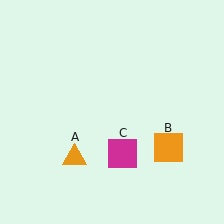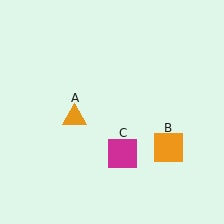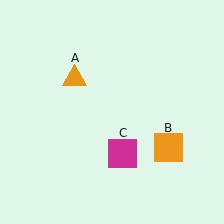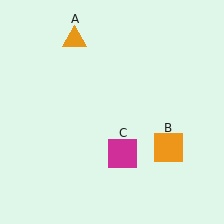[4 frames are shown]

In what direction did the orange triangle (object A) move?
The orange triangle (object A) moved up.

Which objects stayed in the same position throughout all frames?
Orange square (object B) and magenta square (object C) remained stationary.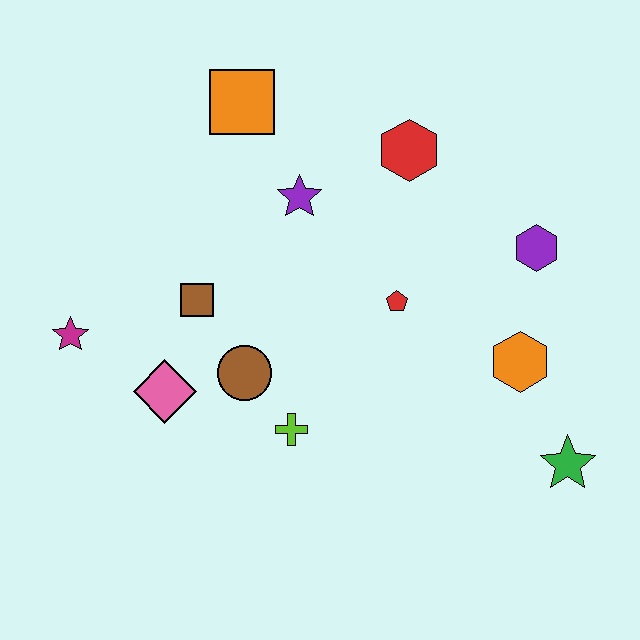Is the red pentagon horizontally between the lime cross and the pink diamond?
No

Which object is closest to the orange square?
The purple star is closest to the orange square.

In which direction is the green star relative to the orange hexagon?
The green star is below the orange hexagon.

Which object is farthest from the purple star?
The green star is farthest from the purple star.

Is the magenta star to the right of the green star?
No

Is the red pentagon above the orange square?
No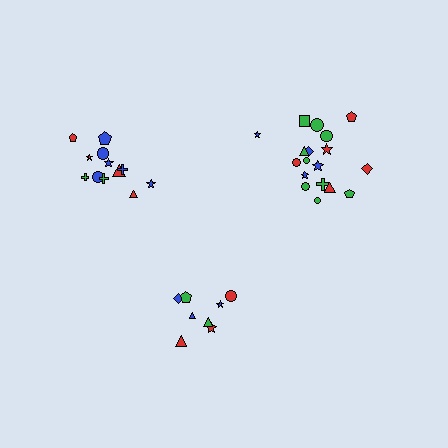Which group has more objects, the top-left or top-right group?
The top-right group.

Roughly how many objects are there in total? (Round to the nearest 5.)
Roughly 40 objects in total.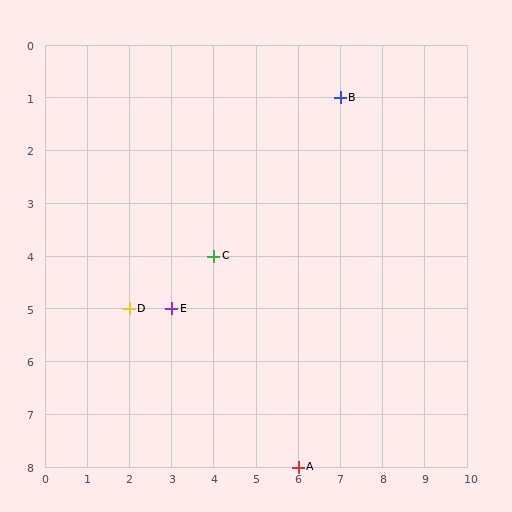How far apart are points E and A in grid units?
Points E and A are 3 columns and 3 rows apart (about 4.2 grid units diagonally).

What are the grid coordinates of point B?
Point B is at grid coordinates (7, 1).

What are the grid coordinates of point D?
Point D is at grid coordinates (2, 5).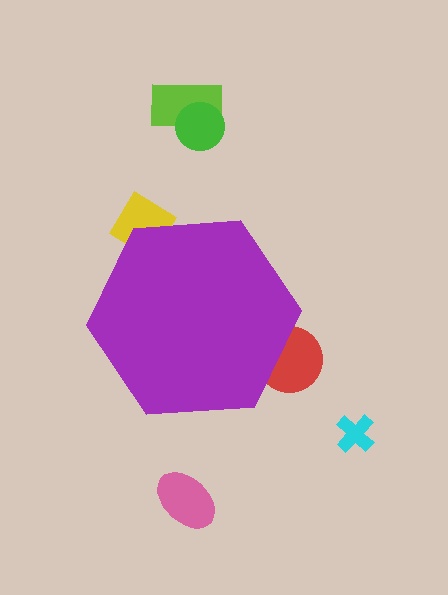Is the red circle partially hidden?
Yes, the red circle is partially hidden behind the purple hexagon.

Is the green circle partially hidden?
No, the green circle is fully visible.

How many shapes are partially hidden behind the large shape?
2 shapes are partially hidden.